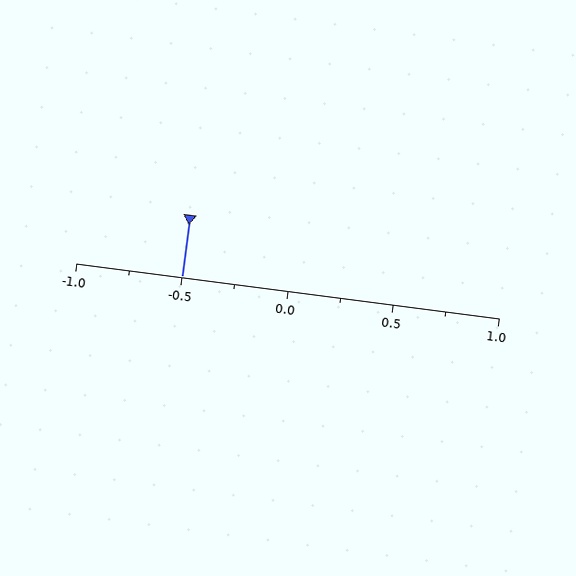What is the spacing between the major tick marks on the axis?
The major ticks are spaced 0.5 apart.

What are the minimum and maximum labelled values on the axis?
The axis runs from -1.0 to 1.0.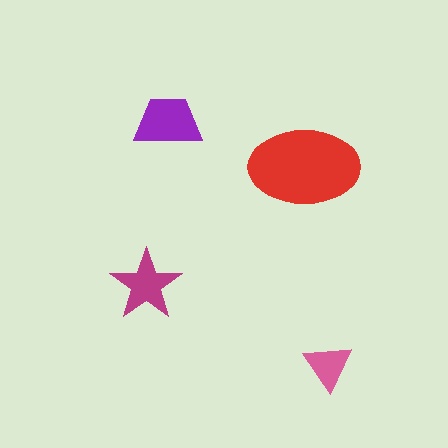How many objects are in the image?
There are 4 objects in the image.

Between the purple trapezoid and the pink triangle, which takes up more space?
The purple trapezoid.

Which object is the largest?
The red ellipse.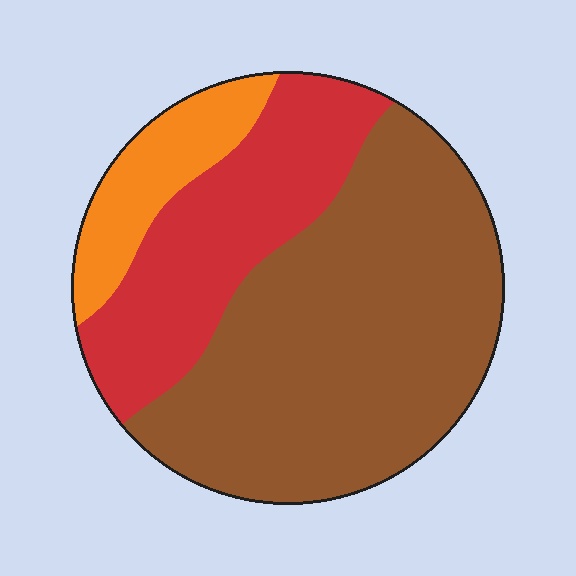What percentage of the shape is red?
Red covers 28% of the shape.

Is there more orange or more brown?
Brown.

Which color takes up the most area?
Brown, at roughly 60%.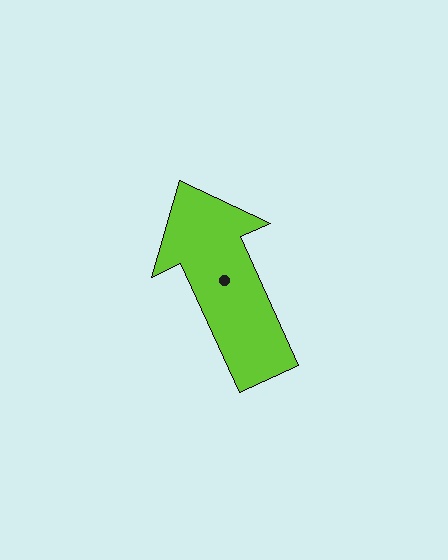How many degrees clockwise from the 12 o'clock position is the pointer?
Approximately 336 degrees.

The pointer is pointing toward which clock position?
Roughly 11 o'clock.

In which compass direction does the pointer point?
Northwest.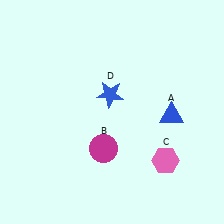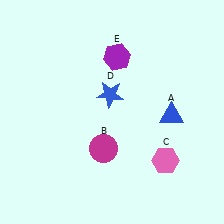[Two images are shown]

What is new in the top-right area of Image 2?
A purple hexagon (E) was added in the top-right area of Image 2.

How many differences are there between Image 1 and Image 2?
There is 1 difference between the two images.